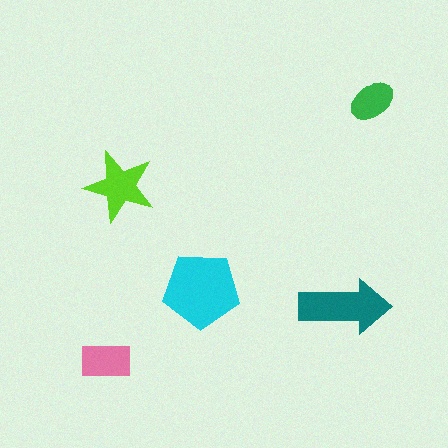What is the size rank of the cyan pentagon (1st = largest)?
1st.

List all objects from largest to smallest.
The cyan pentagon, the teal arrow, the lime star, the pink rectangle, the green ellipse.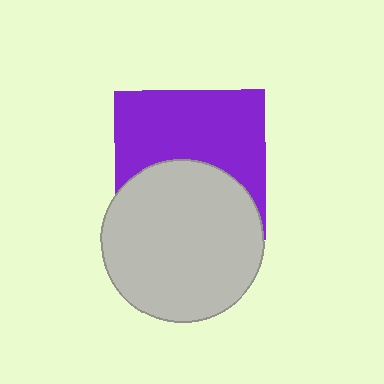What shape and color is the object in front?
The object in front is a light gray circle.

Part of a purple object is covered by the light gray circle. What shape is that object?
It is a square.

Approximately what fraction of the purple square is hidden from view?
Roughly 44% of the purple square is hidden behind the light gray circle.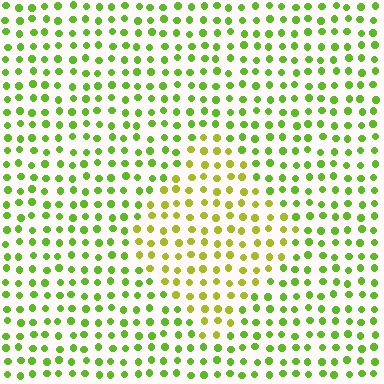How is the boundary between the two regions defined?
The boundary is defined purely by a slight shift in hue (about 31 degrees). Spacing, size, and orientation are identical on both sides.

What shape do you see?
I see a diamond.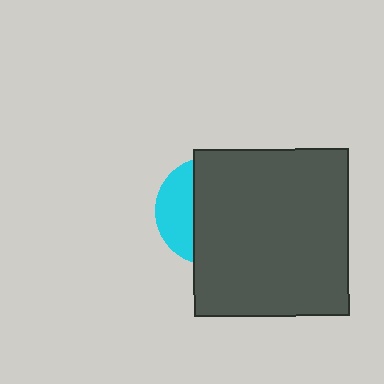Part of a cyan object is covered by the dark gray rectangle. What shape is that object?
It is a circle.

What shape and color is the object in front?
The object in front is a dark gray rectangle.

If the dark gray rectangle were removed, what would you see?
You would see the complete cyan circle.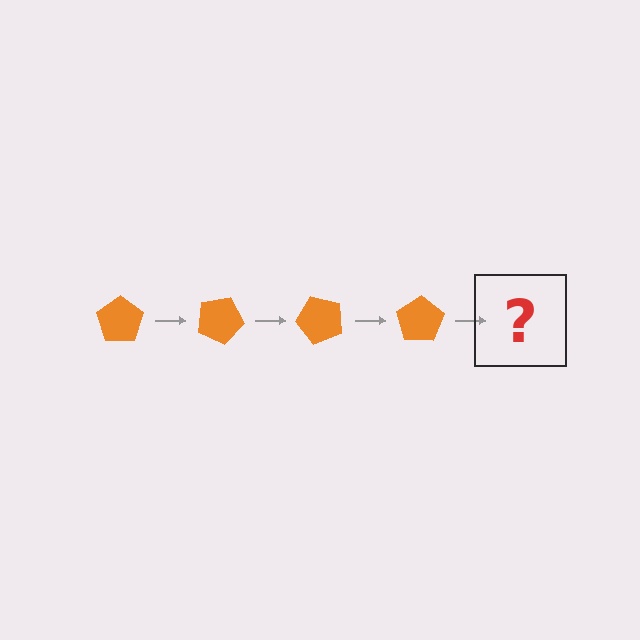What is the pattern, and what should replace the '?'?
The pattern is that the pentagon rotates 25 degrees each step. The '?' should be an orange pentagon rotated 100 degrees.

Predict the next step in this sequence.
The next step is an orange pentagon rotated 100 degrees.